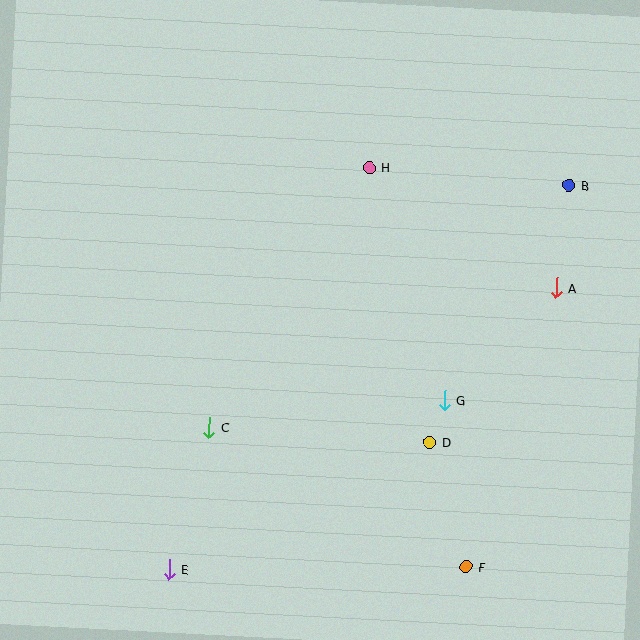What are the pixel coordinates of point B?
Point B is at (569, 185).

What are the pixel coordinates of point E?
Point E is at (169, 569).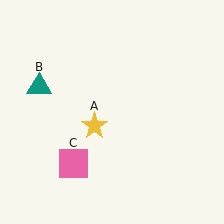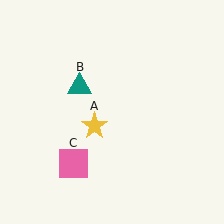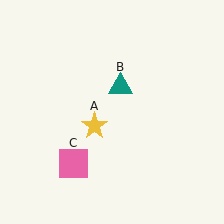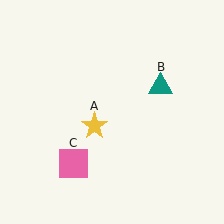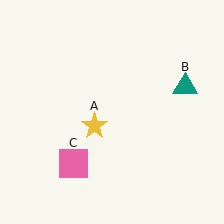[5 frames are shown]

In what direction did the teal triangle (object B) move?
The teal triangle (object B) moved right.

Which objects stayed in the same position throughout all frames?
Yellow star (object A) and pink square (object C) remained stationary.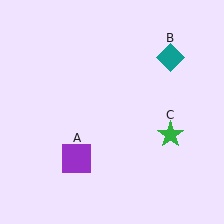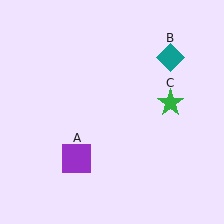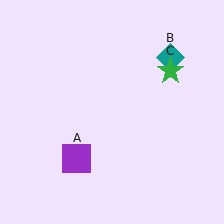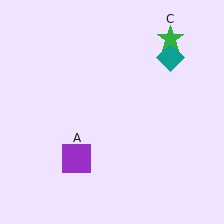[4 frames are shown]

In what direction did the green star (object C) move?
The green star (object C) moved up.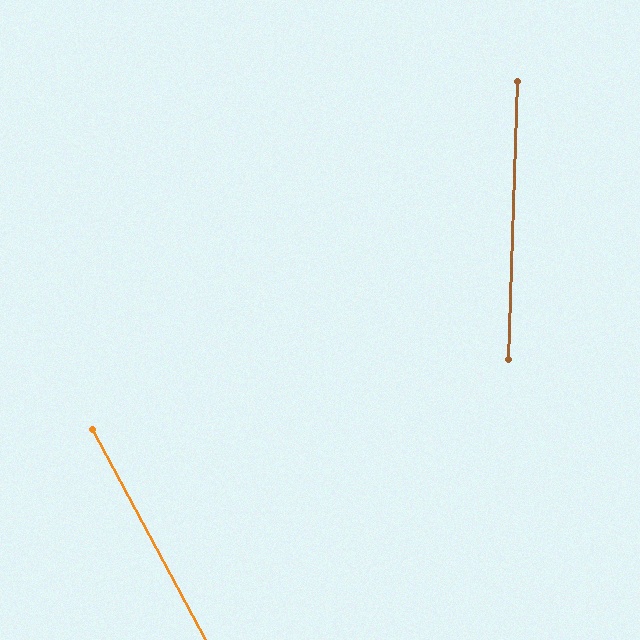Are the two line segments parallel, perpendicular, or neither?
Neither parallel nor perpendicular — they differ by about 30°.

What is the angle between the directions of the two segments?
Approximately 30 degrees.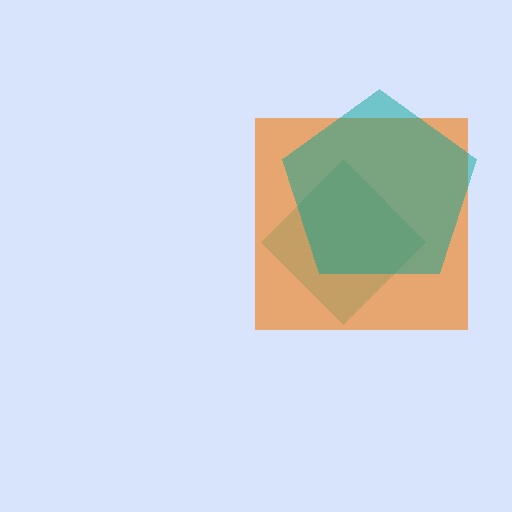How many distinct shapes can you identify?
There are 3 distinct shapes: a cyan diamond, an orange square, a teal pentagon.